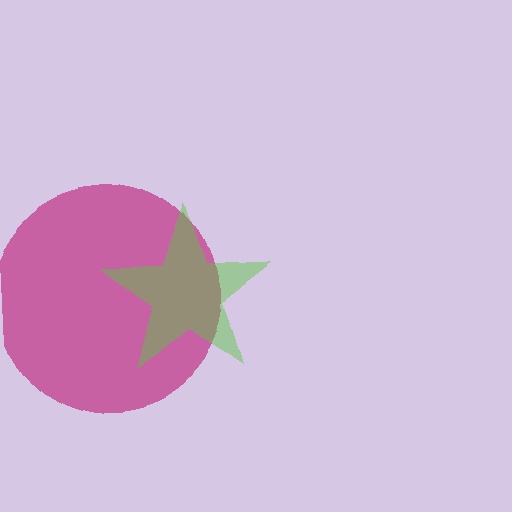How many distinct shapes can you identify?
There are 2 distinct shapes: a magenta circle, a lime star.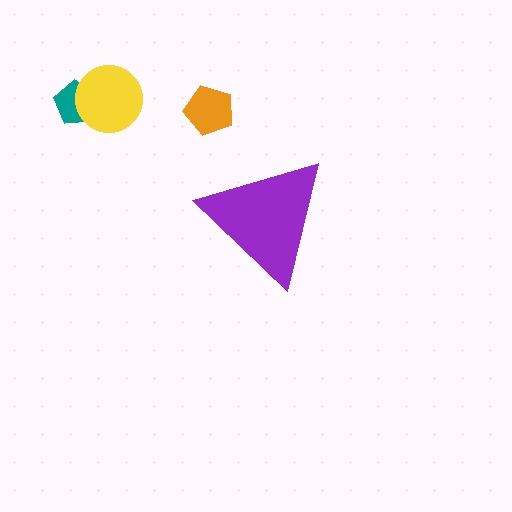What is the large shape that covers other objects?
A purple triangle.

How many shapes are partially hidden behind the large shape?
0 shapes are partially hidden.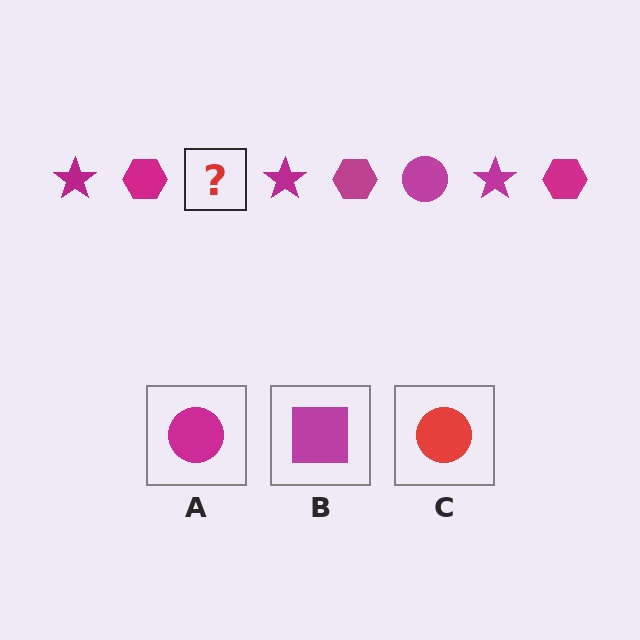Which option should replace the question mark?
Option A.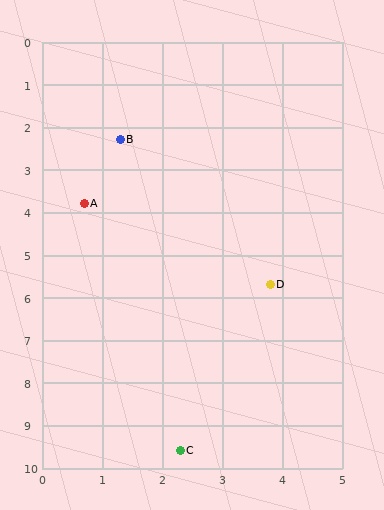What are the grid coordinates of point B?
Point B is at approximately (1.3, 2.3).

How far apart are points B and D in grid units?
Points B and D are about 4.2 grid units apart.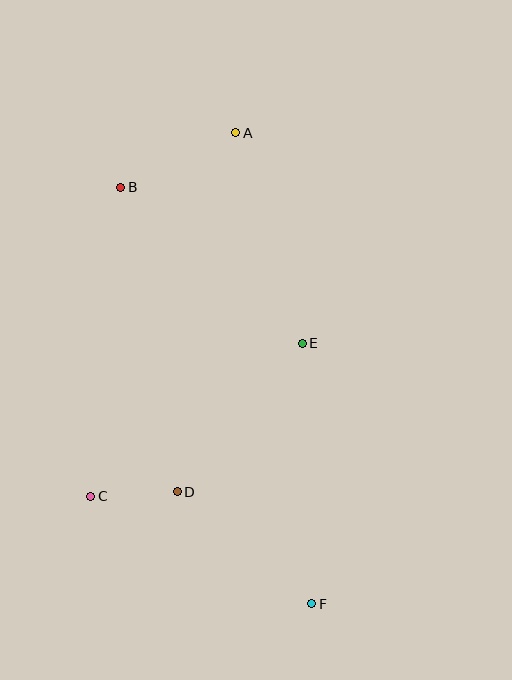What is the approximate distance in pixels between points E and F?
The distance between E and F is approximately 261 pixels.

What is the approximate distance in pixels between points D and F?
The distance between D and F is approximately 175 pixels.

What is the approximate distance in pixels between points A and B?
The distance between A and B is approximately 128 pixels.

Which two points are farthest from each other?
Points A and F are farthest from each other.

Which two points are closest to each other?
Points C and D are closest to each other.